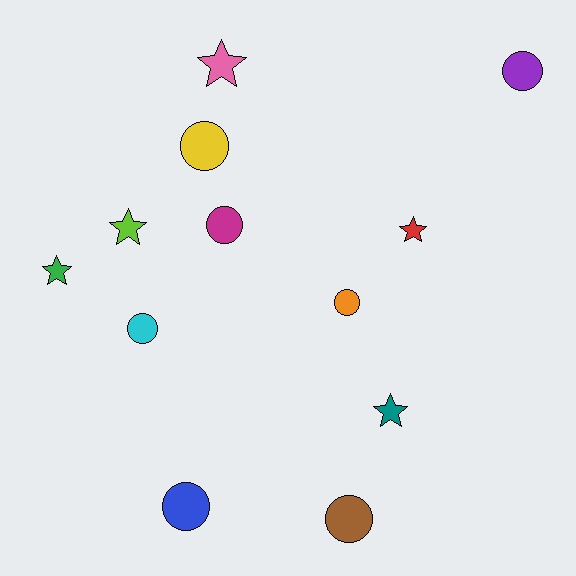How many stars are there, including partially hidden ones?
There are 5 stars.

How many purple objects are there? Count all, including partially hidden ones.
There is 1 purple object.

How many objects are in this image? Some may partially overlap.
There are 12 objects.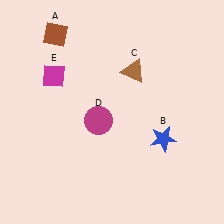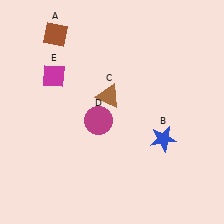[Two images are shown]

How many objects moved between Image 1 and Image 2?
1 object moved between the two images.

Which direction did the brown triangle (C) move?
The brown triangle (C) moved down.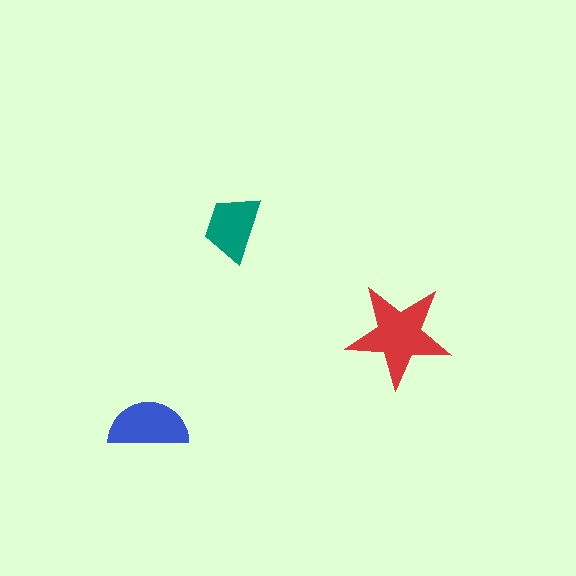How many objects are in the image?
There are 3 objects in the image.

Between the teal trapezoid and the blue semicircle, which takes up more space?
The blue semicircle.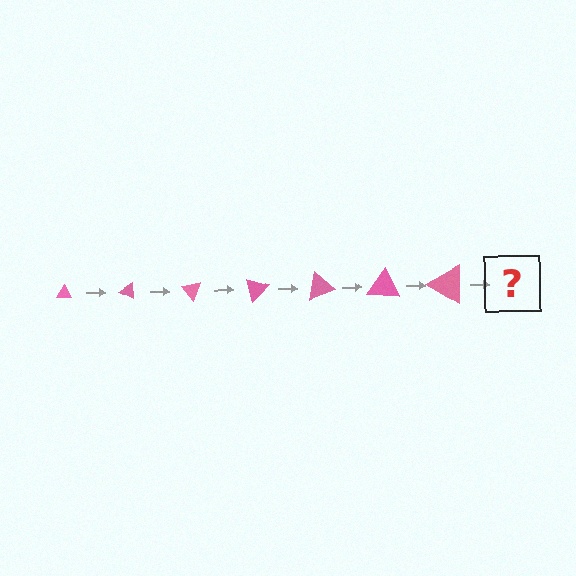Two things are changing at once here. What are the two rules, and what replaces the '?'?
The two rules are that the triangle grows larger each step and it rotates 25 degrees each step. The '?' should be a triangle, larger than the previous one and rotated 175 degrees from the start.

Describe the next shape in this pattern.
It should be a triangle, larger than the previous one and rotated 175 degrees from the start.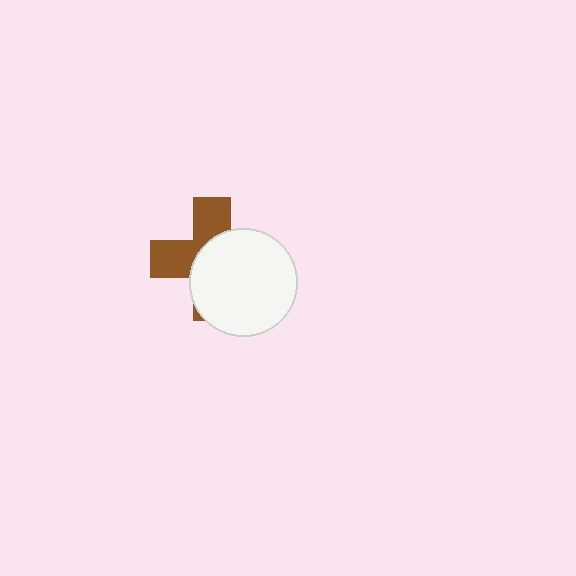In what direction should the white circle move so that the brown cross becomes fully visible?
The white circle should move toward the lower-right. That is the shortest direction to clear the overlap and leave the brown cross fully visible.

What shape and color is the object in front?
The object in front is a white circle.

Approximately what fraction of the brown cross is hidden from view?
Roughly 58% of the brown cross is hidden behind the white circle.